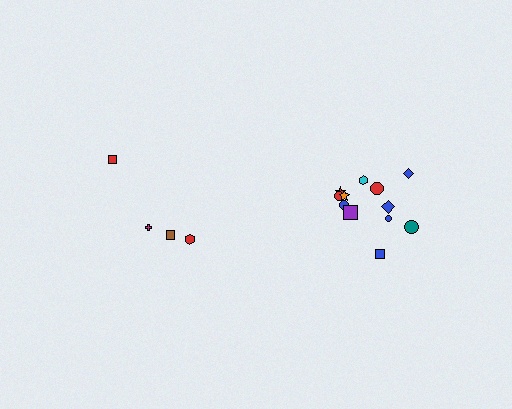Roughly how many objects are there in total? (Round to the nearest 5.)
Roughly 15 objects in total.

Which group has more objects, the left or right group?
The right group.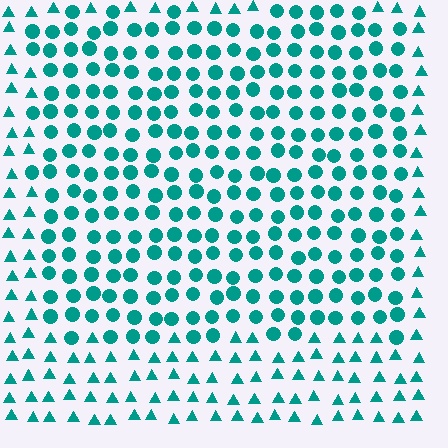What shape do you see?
I see a rectangle.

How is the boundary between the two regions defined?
The boundary is defined by a change in element shape: circles inside vs. triangles outside. All elements share the same color and spacing.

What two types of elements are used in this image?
The image uses circles inside the rectangle region and triangles outside it.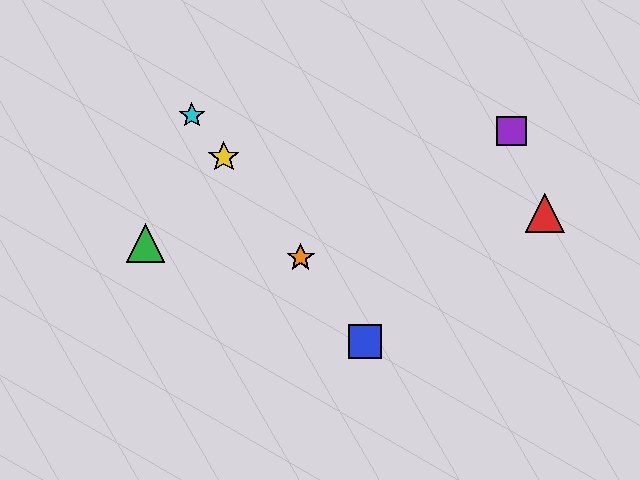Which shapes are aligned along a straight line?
The blue square, the yellow star, the orange star, the cyan star are aligned along a straight line.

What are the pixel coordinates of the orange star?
The orange star is at (301, 258).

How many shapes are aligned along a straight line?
4 shapes (the blue square, the yellow star, the orange star, the cyan star) are aligned along a straight line.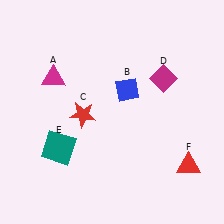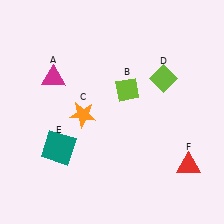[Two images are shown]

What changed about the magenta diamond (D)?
In Image 1, D is magenta. In Image 2, it changed to lime.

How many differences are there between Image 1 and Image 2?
There are 3 differences between the two images.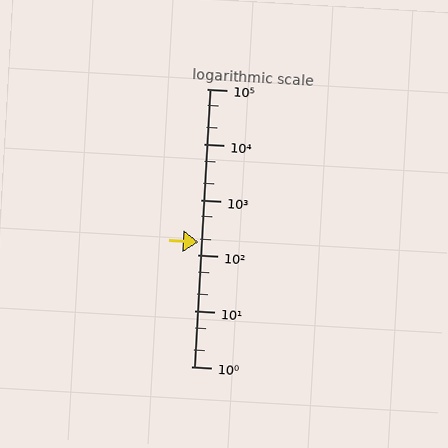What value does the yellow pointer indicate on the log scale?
The pointer indicates approximately 170.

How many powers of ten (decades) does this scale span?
The scale spans 5 decades, from 1 to 100000.